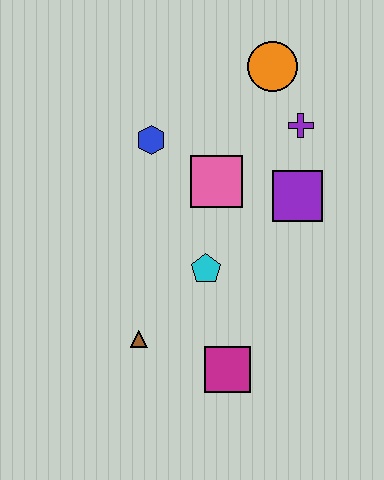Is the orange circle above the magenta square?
Yes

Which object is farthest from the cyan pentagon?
The orange circle is farthest from the cyan pentagon.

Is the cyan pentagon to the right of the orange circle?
No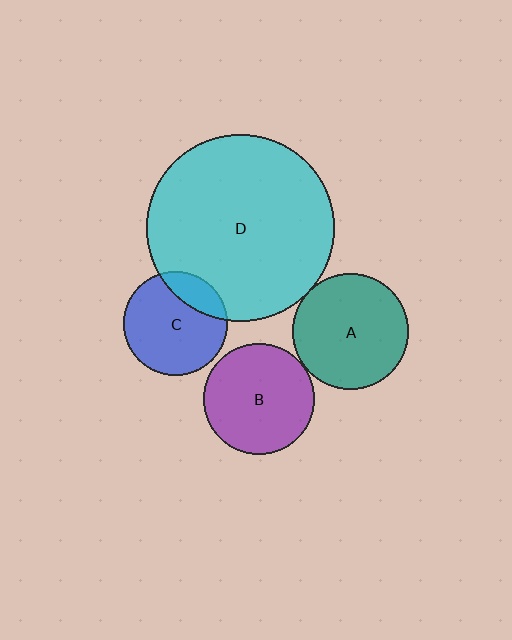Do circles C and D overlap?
Yes.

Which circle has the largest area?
Circle D (cyan).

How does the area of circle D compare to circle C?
Approximately 3.2 times.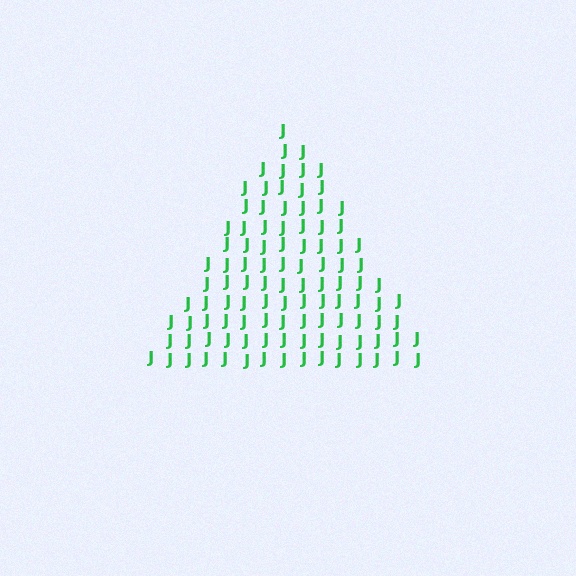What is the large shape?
The large shape is a triangle.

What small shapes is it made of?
It is made of small letter J's.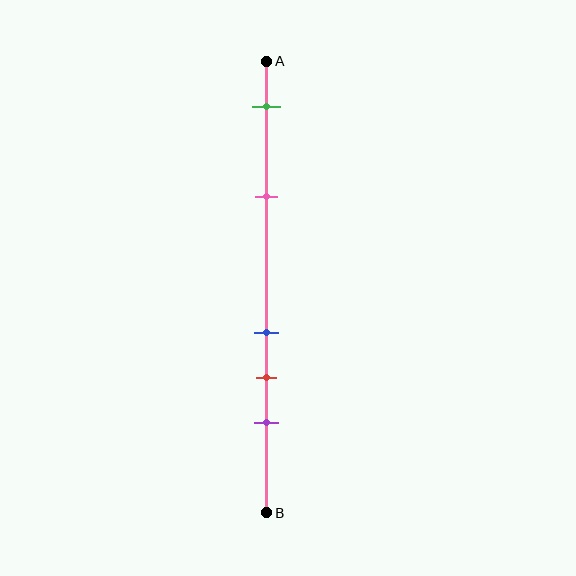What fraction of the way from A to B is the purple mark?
The purple mark is approximately 80% (0.8) of the way from A to B.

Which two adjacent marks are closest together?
The blue and red marks are the closest adjacent pair.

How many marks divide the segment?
There are 5 marks dividing the segment.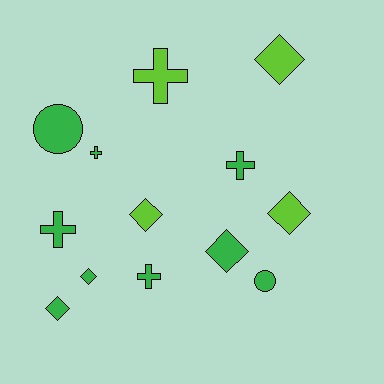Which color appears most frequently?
Green, with 9 objects.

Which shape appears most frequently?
Diamond, with 6 objects.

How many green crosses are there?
There are 4 green crosses.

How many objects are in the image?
There are 13 objects.